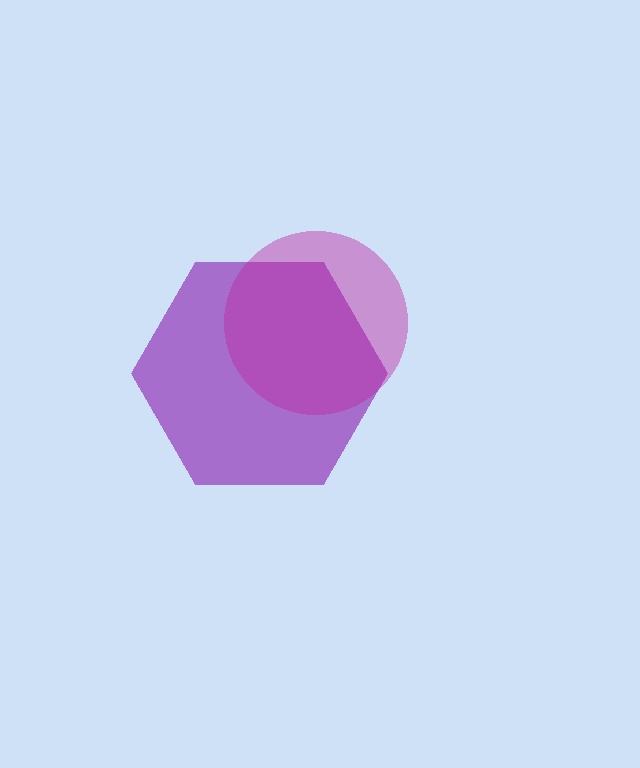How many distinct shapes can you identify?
There are 2 distinct shapes: a purple hexagon, a magenta circle.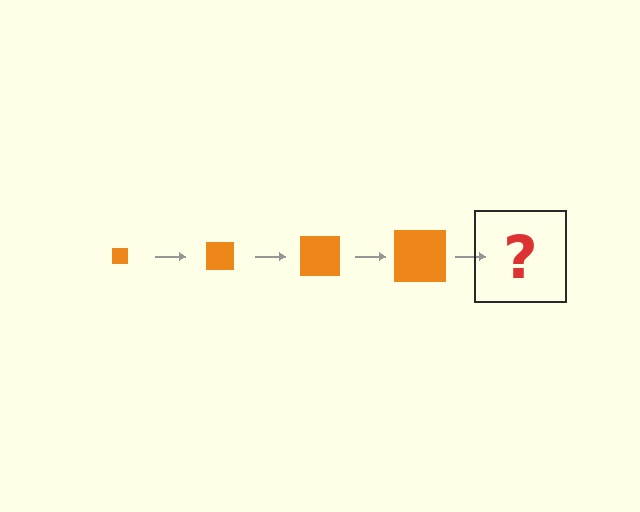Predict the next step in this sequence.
The next step is an orange square, larger than the previous one.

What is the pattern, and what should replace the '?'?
The pattern is that the square gets progressively larger each step. The '?' should be an orange square, larger than the previous one.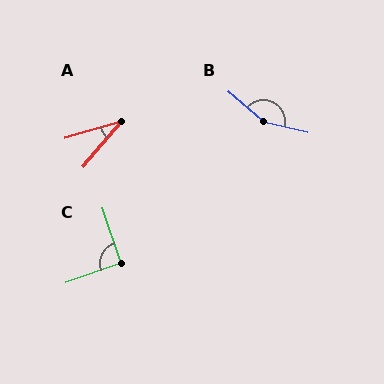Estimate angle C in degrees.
Approximately 91 degrees.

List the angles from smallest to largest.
A (33°), C (91°), B (152°).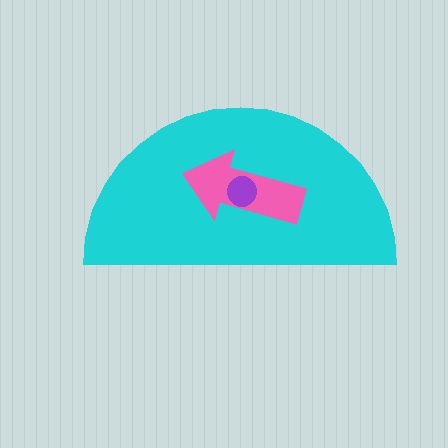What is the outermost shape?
The cyan semicircle.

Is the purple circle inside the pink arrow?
Yes.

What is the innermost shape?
The purple circle.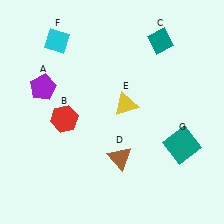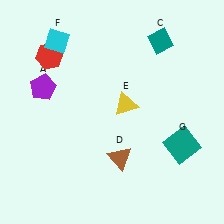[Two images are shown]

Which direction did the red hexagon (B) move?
The red hexagon (B) moved up.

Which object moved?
The red hexagon (B) moved up.